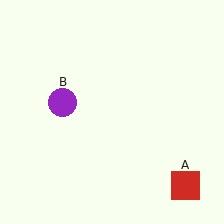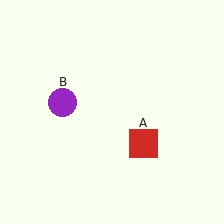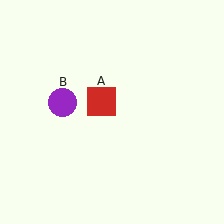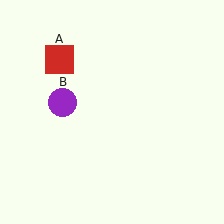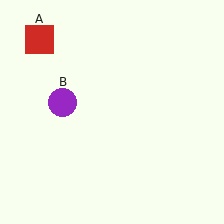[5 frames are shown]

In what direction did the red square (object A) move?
The red square (object A) moved up and to the left.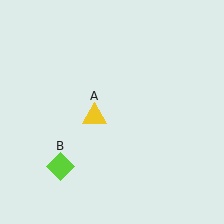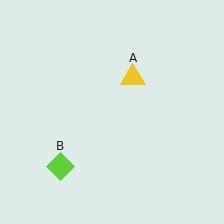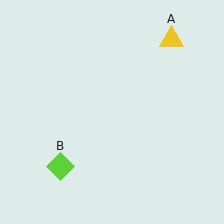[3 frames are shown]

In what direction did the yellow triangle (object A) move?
The yellow triangle (object A) moved up and to the right.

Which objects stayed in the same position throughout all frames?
Lime diamond (object B) remained stationary.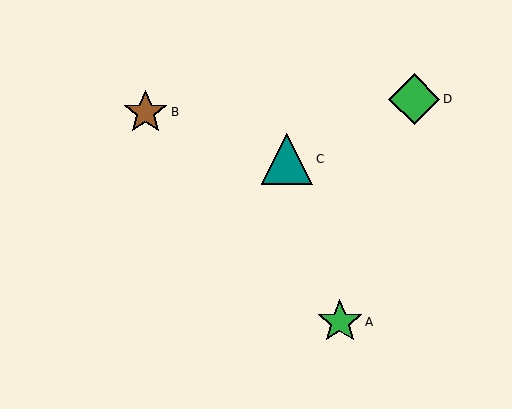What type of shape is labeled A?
Shape A is a green star.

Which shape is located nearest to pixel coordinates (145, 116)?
The brown star (labeled B) at (146, 112) is nearest to that location.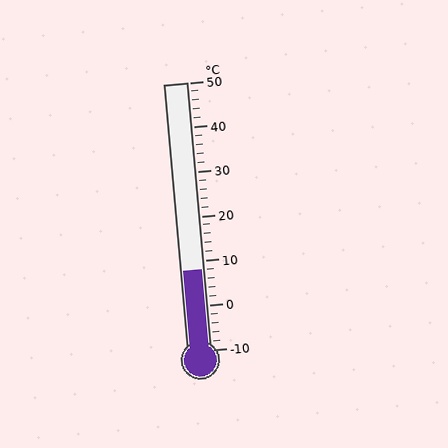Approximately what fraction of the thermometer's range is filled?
The thermometer is filled to approximately 30% of its range.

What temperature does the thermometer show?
The thermometer shows approximately 8°C.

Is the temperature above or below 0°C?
The temperature is above 0°C.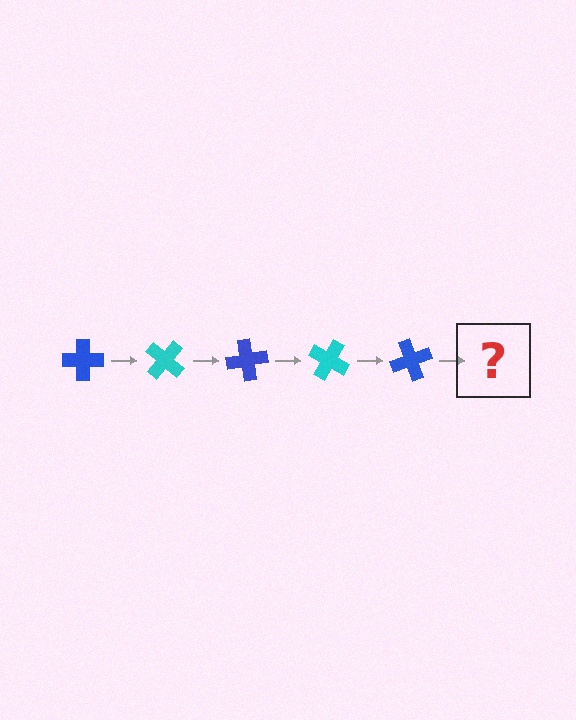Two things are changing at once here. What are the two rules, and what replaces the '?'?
The two rules are that it rotates 40 degrees each step and the color cycles through blue and cyan. The '?' should be a cyan cross, rotated 200 degrees from the start.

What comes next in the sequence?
The next element should be a cyan cross, rotated 200 degrees from the start.